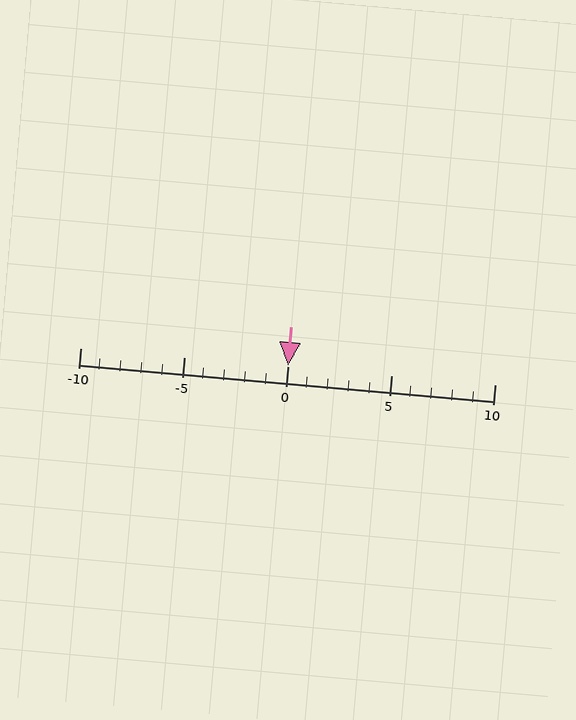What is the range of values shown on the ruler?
The ruler shows values from -10 to 10.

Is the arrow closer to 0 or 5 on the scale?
The arrow is closer to 0.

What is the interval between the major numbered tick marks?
The major tick marks are spaced 5 units apart.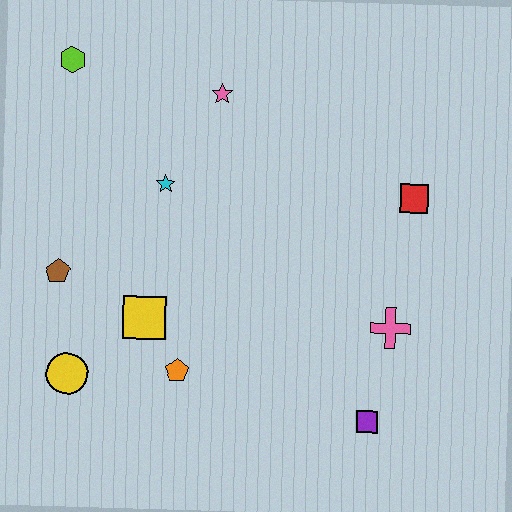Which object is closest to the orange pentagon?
The yellow square is closest to the orange pentagon.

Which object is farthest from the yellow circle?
The red square is farthest from the yellow circle.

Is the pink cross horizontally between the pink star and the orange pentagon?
No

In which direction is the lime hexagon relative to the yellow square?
The lime hexagon is above the yellow square.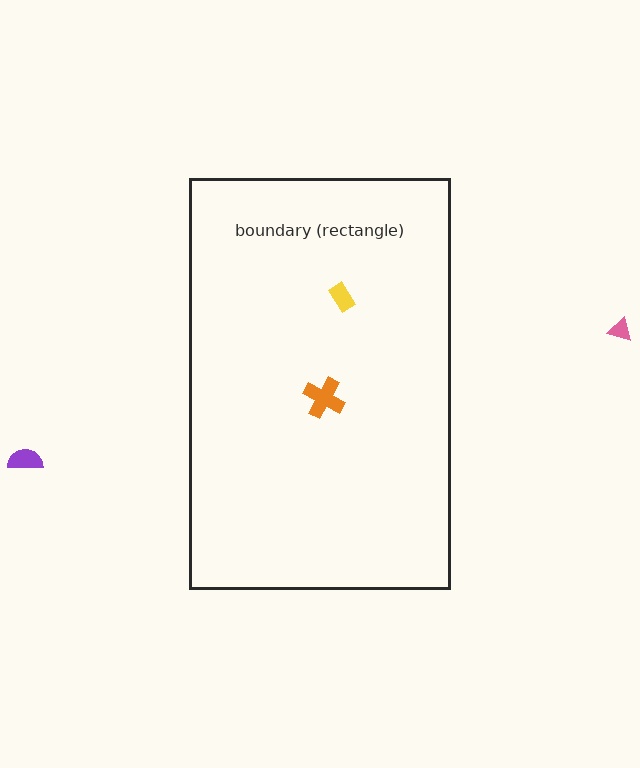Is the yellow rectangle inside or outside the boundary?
Inside.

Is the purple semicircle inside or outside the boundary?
Outside.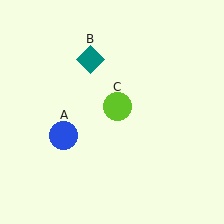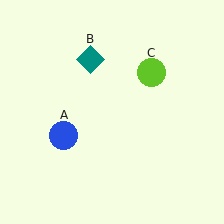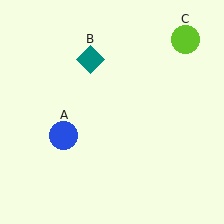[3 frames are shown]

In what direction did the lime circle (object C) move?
The lime circle (object C) moved up and to the right.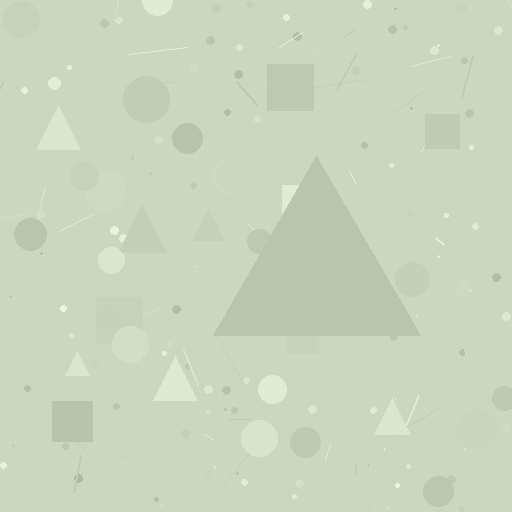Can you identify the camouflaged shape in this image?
The camouflaged shape is a triangle.